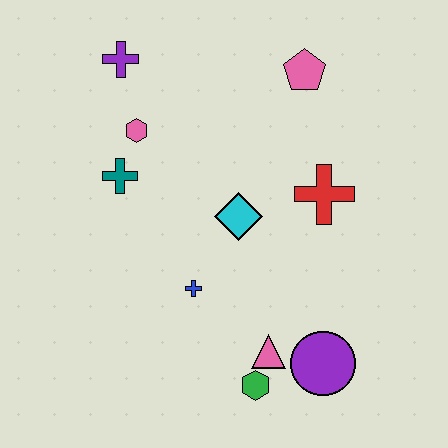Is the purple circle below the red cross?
Yes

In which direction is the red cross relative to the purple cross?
The red cross is to the right of the purple cross.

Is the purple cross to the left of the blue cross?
Yes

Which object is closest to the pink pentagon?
The red cross is closest to the pink pentagon.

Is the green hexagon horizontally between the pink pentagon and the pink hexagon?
Yes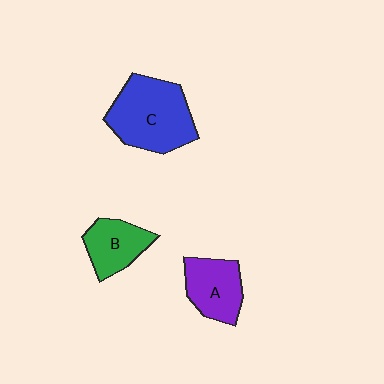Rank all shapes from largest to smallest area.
From largest to smallest: C (blue), A (purple), B (green).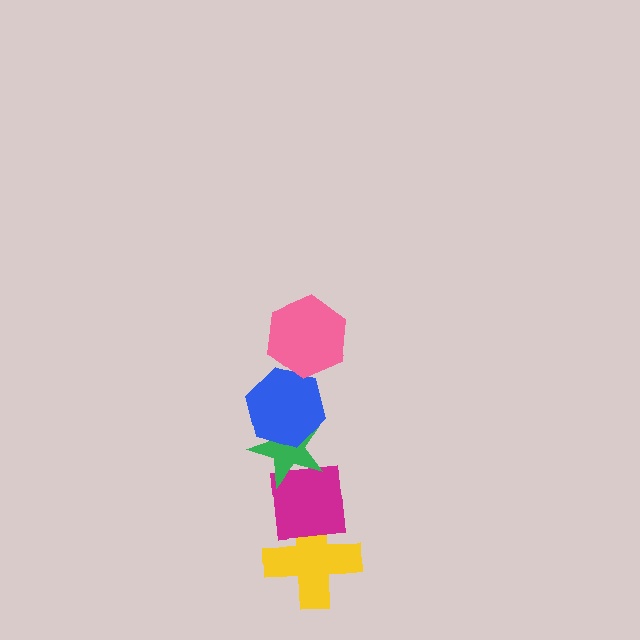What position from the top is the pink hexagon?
The pink hexagon is 1st from the top.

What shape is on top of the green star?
The blue hexagon is on top of the green star.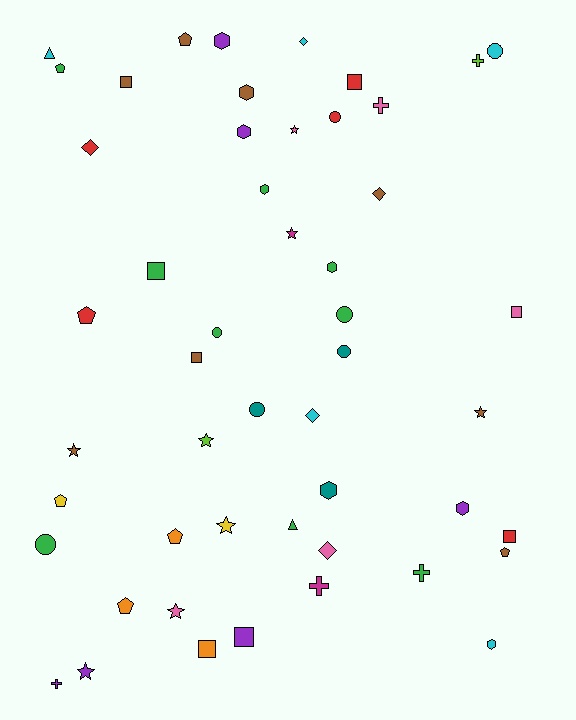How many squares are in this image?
There are 8 squares.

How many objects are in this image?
There are 50 objects.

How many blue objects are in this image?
There are no blue objects.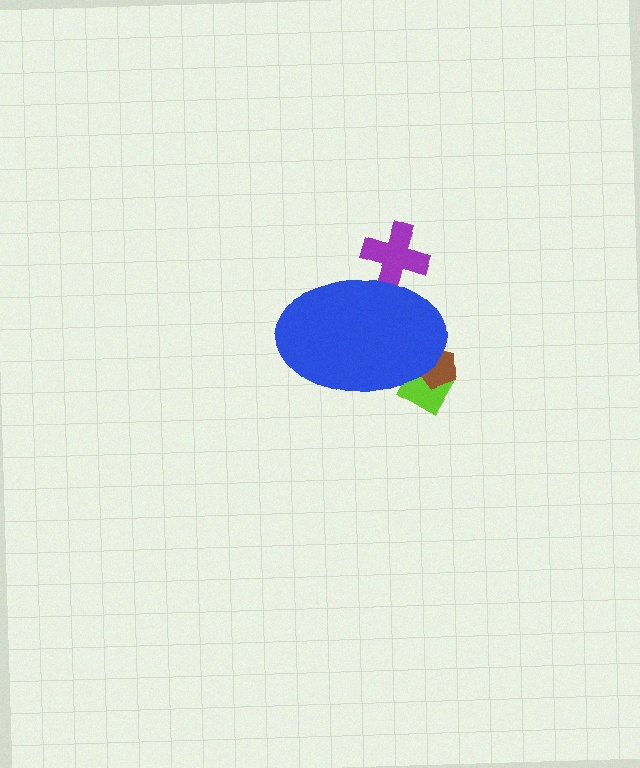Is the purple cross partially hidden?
Yes, the purple cross is partially hidden behind the blue ellipse.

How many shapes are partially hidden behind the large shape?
3 shapes are partially hidden.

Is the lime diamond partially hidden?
Yes, the lime diamond is partially hidden behind the blue ellipse.